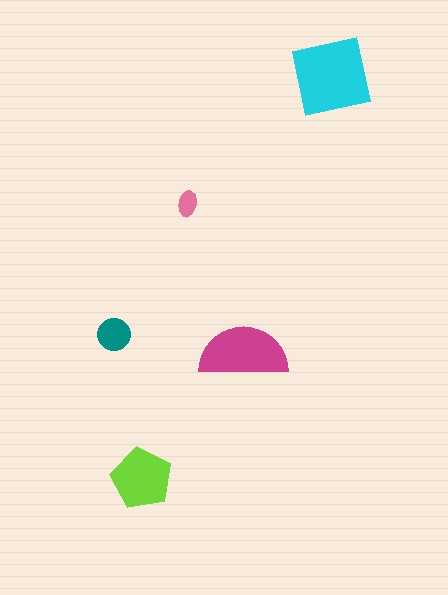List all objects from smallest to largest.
The pink ellipse, the teal circle, the lime pentagon, the magenta semicircle, the cyan square.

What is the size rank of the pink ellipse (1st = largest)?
5th.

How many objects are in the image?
There are 5 objects in the image.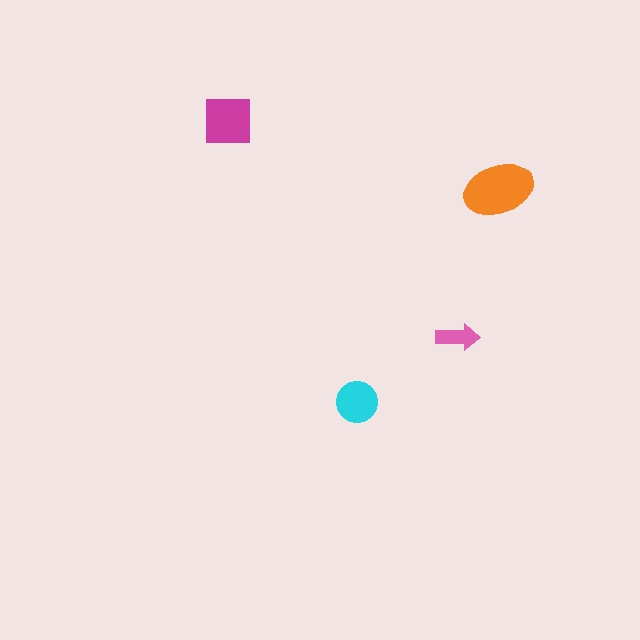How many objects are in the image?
There are 4 objects in the image.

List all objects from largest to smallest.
The orange ellipse, the magenta square, the cyan circle, the pink arrow.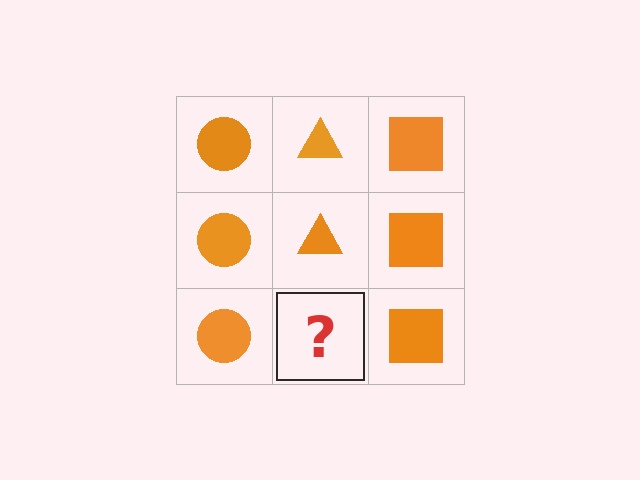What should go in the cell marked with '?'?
The missing cell should contain an orange triangle.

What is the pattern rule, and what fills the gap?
The rule is that each column has a consistent shape. The gap should be filled with an orange triangle.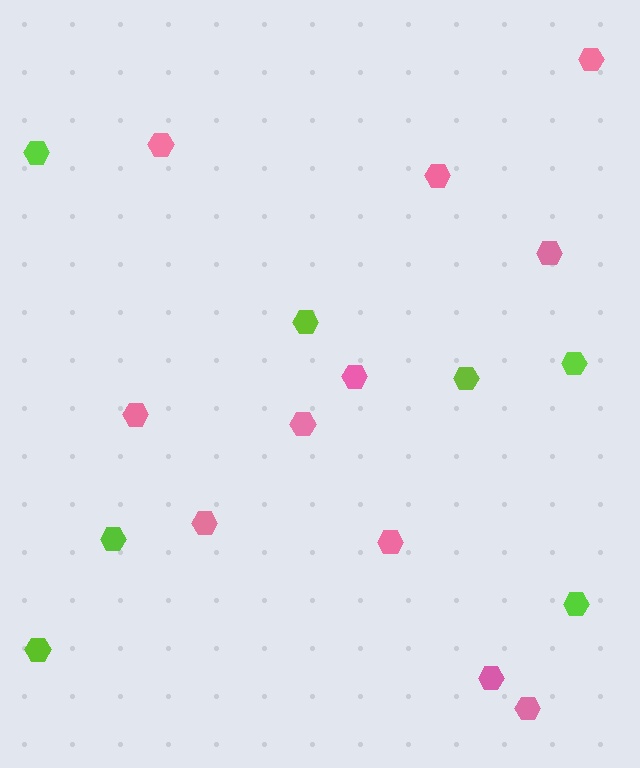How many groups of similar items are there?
There are 2 groups: one group of pink hexagons (11) and one group of lime hexagons (7).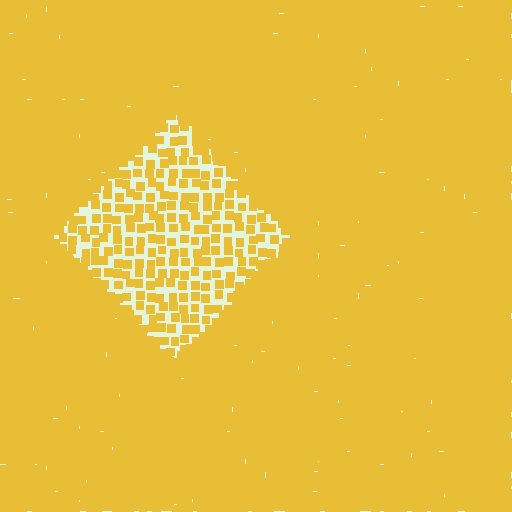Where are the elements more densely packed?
The elements are more densely packed outside the diamond boundary.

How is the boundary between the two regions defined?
The boundary is defined by a change in element density (approximately 2.8x ratio). All elements are the same color, size, and shape.